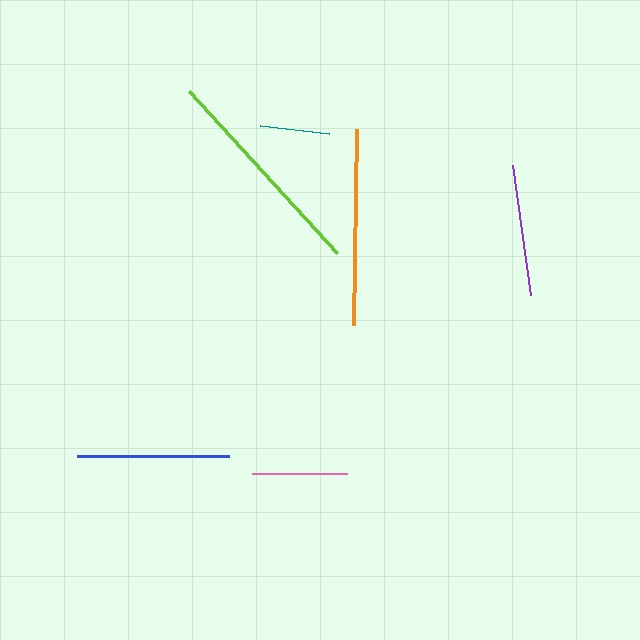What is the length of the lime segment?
The lime segment is approximately 220 pixels long.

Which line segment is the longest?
The lime line is the longest at approximately 220 pixels.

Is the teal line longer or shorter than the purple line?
The purple line is longer than the teal line.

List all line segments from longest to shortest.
From longest to shortest: lime, orange, blue, purple, pink, teal.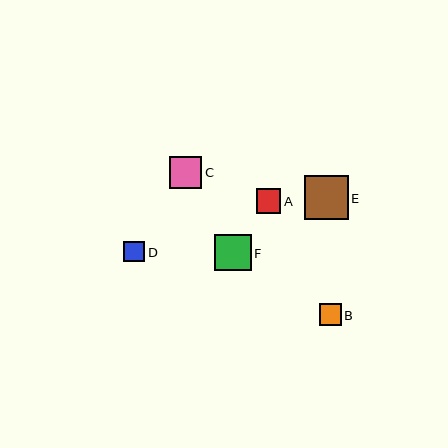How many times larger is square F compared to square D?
Square F is approximately 1.8 times the size of square D.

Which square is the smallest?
Square D is the smallest with a size of approximately 21 pixels.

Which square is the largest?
Square E is the largest with a size of approximately 44 pixels.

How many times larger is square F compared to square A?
Square F is approximately 1.5 times the size of square A.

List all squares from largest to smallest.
From largest to smallest: E, F, C, A, B, D.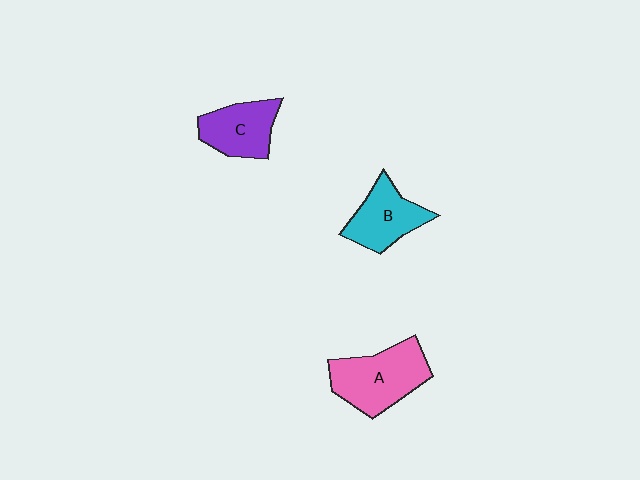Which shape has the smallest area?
Shape C (purple).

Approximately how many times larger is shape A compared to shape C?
Approximately 1.4 times.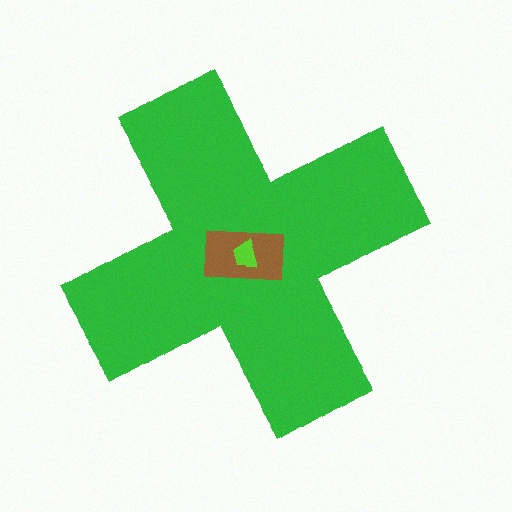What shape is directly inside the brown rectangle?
The lime trapezoid.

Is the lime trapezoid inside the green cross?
Yes.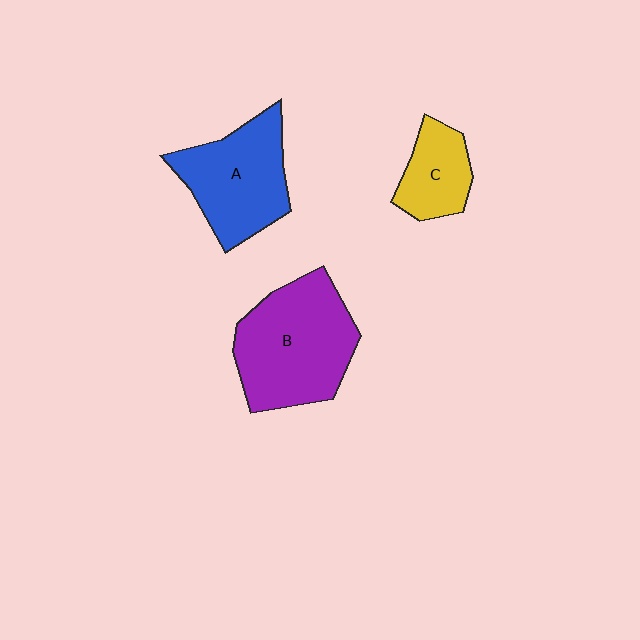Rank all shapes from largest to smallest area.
From largest to smallest: B (purple), A (blue), C (yellow).